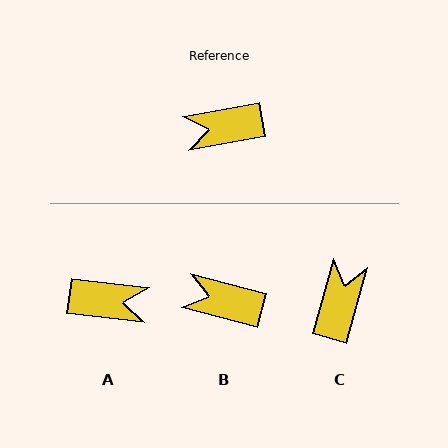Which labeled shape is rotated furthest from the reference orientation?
A, about 163 degrees away.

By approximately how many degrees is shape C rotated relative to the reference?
Approximately 116 degrees clockwise.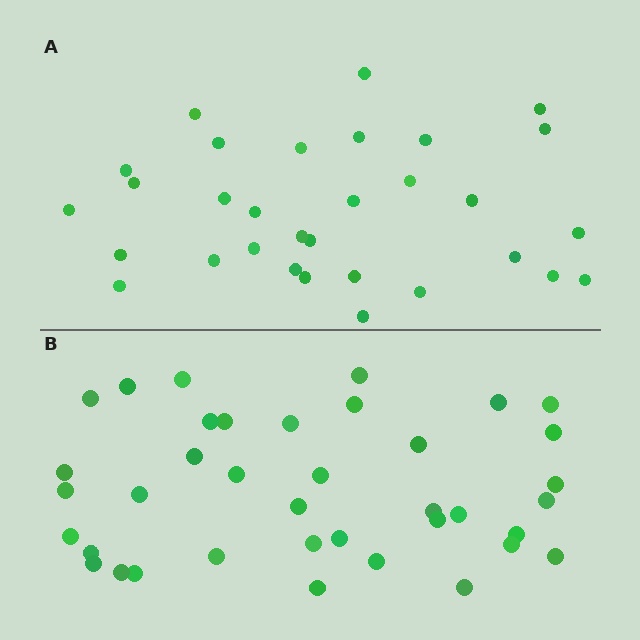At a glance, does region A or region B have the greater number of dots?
Region B (the bottom region) has more dots.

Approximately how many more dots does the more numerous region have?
Region B has roughly 8 or so more dots than region A.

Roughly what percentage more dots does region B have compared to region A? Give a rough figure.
About 25% more.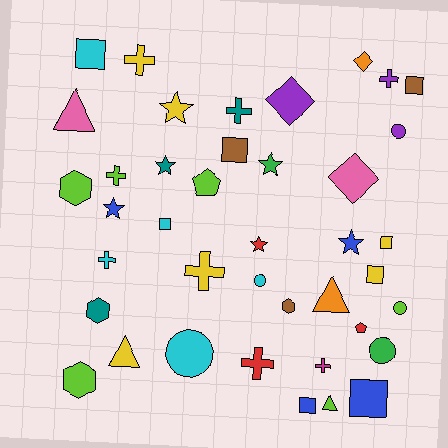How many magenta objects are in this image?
There is 1 magenta object.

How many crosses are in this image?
There are 8 crosses.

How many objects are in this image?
There are 40 objects.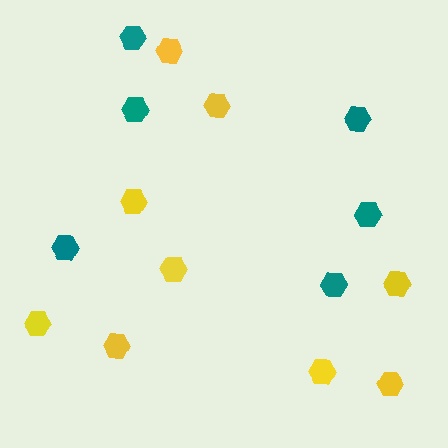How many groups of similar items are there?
There are 2 groups: one group of teal hexagons (6) and one group of yellow hexagons (9).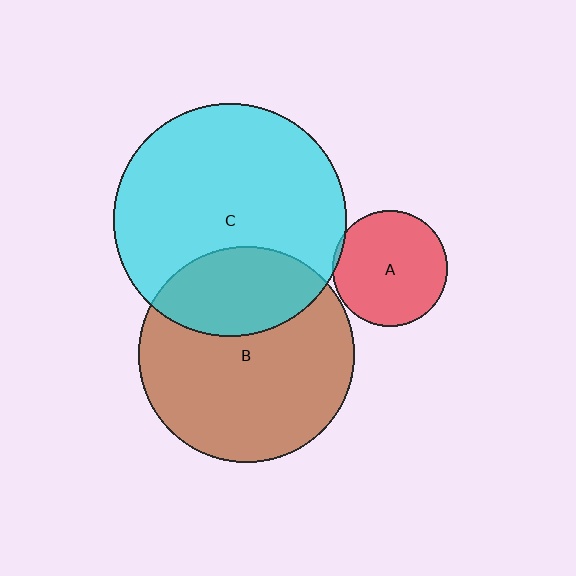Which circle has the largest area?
Circle C (cyan).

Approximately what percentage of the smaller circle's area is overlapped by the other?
Approximately 5%.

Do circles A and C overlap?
Yes.